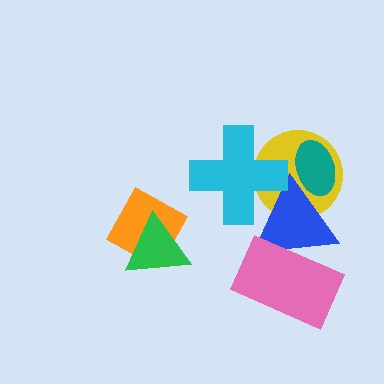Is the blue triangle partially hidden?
Yes, it is partially covered by another shape.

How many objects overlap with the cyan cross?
2 objects overlap with the cyan cross.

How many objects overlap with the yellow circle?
3 objects overlap with the yellow circle.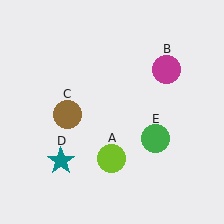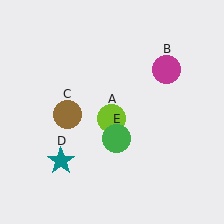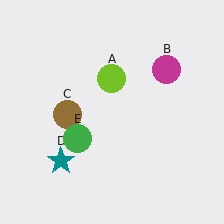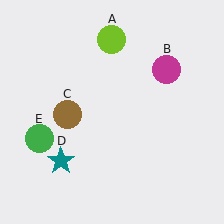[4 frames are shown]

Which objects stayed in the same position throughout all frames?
Magenta circle (object B) and brown circle (object C) and teal star (object D) remained stationary.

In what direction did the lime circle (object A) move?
The lime circle (object A) moved up.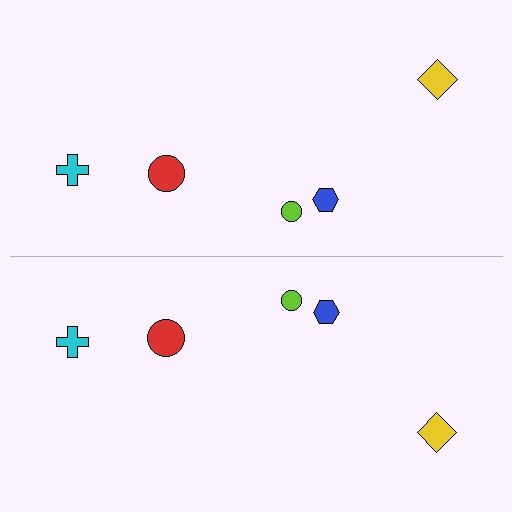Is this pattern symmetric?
Yes, this pattern has bilateral (reflection) symmetry.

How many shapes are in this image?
There are 10 shapes in this image.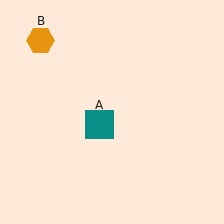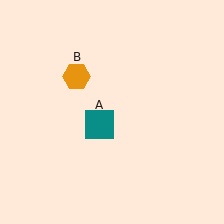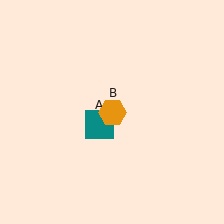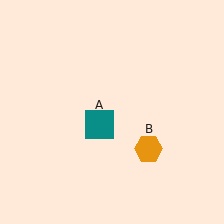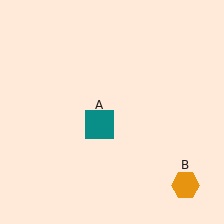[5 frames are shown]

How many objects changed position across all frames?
1 object changed position: orange hexagon (object B).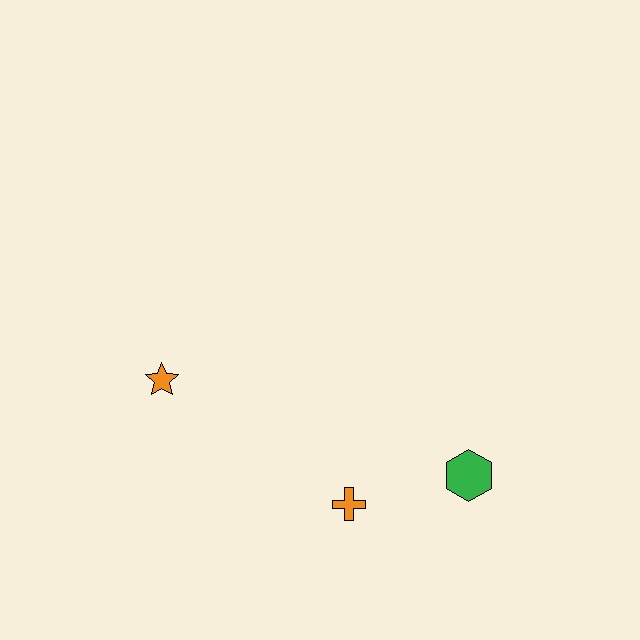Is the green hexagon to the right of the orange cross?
Yes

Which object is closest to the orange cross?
The green hexagon is closest to the orange cross.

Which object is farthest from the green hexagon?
The orange star is farthest from the green hexagon.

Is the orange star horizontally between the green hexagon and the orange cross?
No